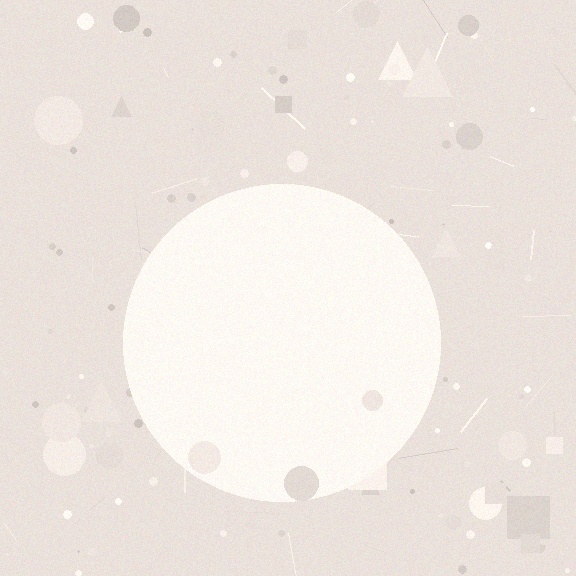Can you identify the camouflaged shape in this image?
The camouflaged shape is a circle.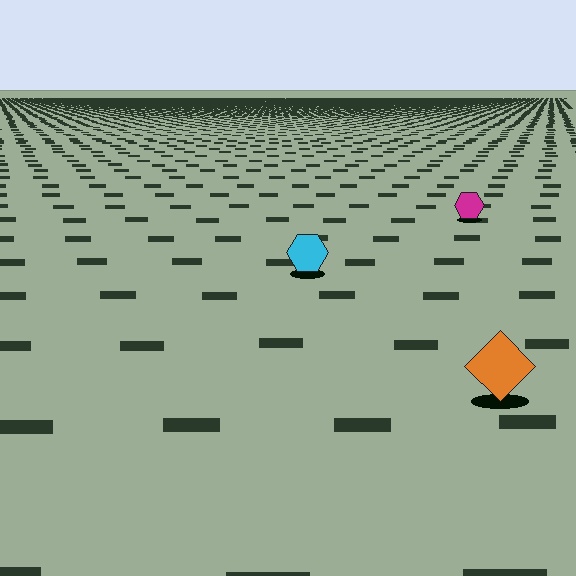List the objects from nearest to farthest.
From nearest to farthest: the orange diamond, the cyan hexagon, the magenta hexagon.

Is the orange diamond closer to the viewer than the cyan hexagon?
Yes. The orange diamond is closer — you can tell from the texture gradient: the ground texture is coarser near it.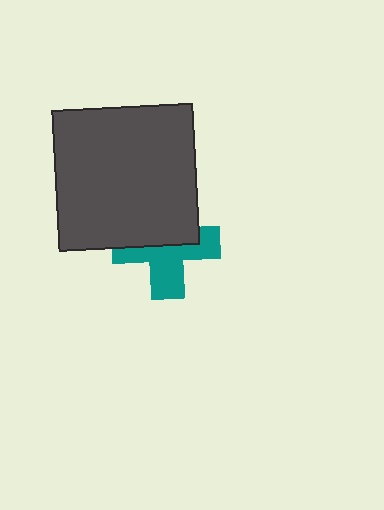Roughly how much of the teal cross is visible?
About half of it is visible (roughly 52%).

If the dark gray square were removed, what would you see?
You would see the complete teal cross.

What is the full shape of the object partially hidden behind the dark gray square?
The partially hidden object is a teal cross.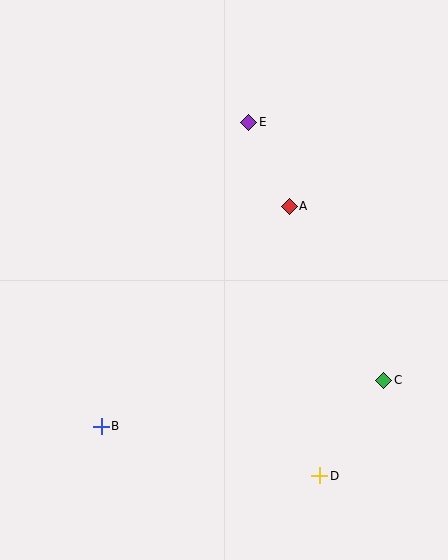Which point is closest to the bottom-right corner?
Point D is closest to the bottom-right corner.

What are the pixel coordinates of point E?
Point E is at (249, 122).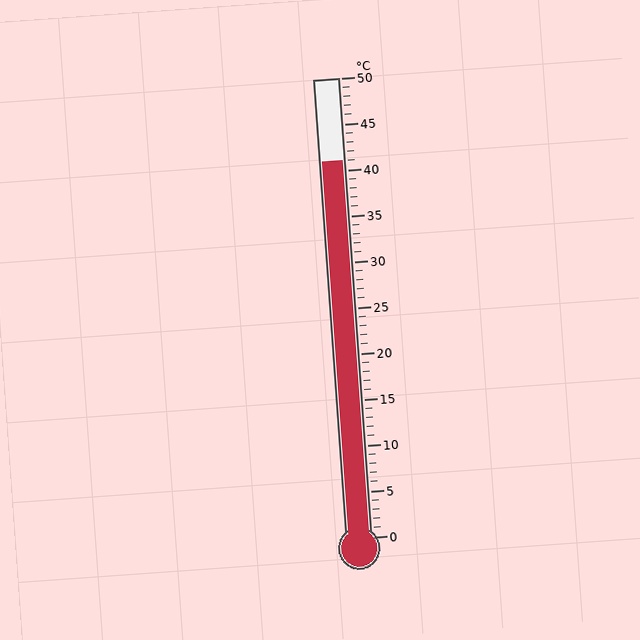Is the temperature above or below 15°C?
The temperature is above 15°C.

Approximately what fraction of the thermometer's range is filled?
The thermometer is filled to approximately 80% of its range.